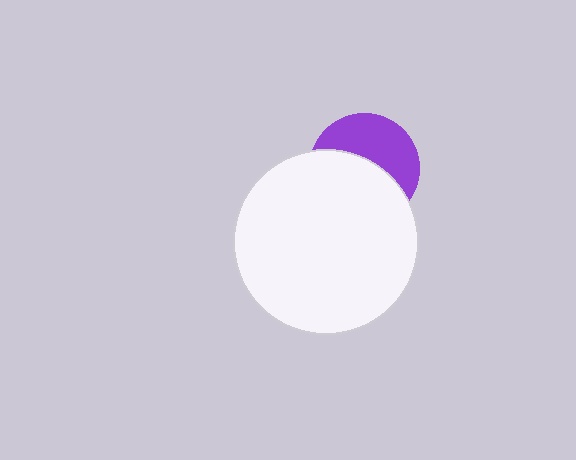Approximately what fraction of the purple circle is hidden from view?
Roughly 55% of the purple circle is hidden behind the white circle.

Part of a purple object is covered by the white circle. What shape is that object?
It is a circle.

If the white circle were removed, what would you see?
You would see the complete purple circle.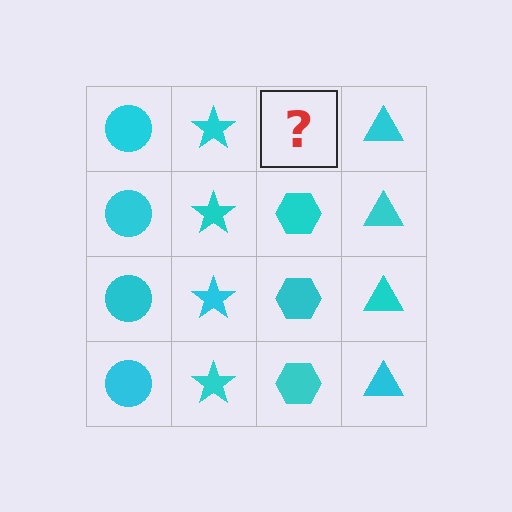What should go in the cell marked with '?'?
The missing cell should contain a cyan hexagon.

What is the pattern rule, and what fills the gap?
The rule is that each column has a consistent shape. The gap should be filled with a cyan hexagon.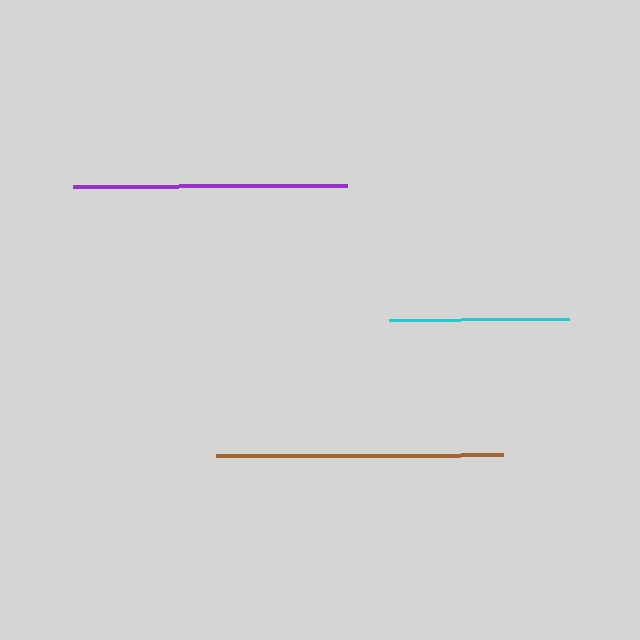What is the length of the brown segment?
The brown segment is approximately 287 pixels long.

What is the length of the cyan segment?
The cyan segment is approximately 180 pixels long.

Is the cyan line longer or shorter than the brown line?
The brown line is longer than the cyan line.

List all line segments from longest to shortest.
From longest to shortest: brown, purple, cyan.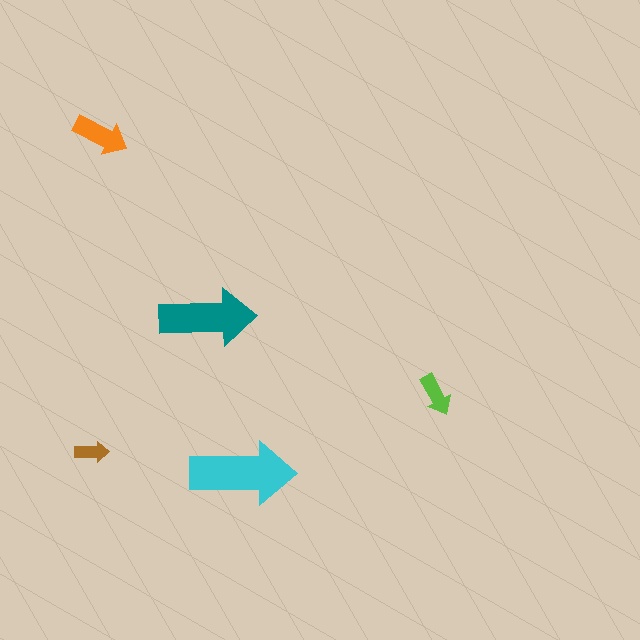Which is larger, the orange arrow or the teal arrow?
The teal one.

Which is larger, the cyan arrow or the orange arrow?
The cyan one.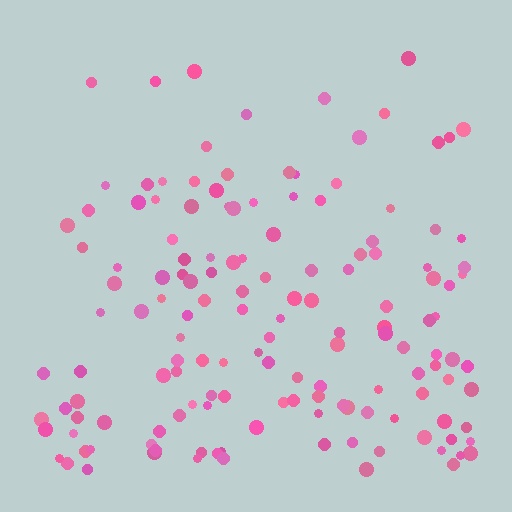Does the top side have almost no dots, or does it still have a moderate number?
Still a moderate number, just noticeably fewer than the bottom.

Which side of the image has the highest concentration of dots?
The bottom.